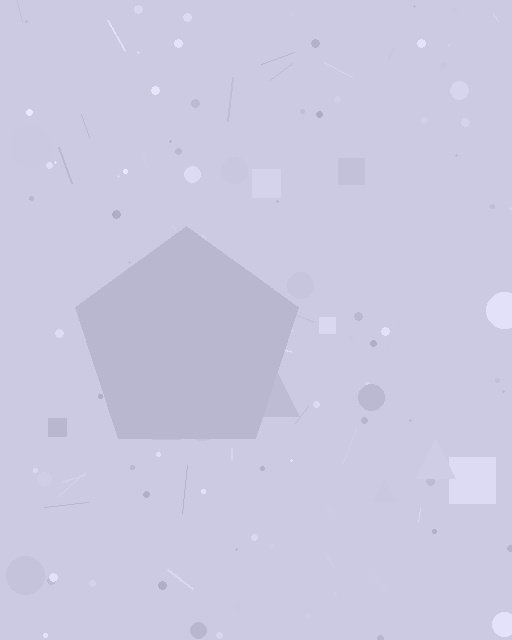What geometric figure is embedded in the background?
A pentagon is embedded in the background.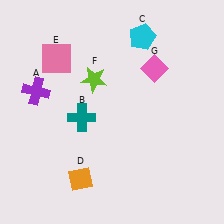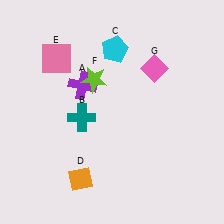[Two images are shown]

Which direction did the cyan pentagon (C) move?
The cyan pentagon (C) moved left.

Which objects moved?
The objects that moved are: the purple cross (A), the cyan pentagon (C).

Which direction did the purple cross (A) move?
The purple cross (A) moved right.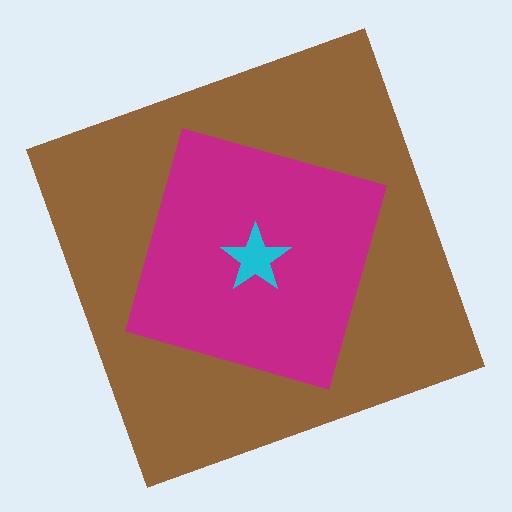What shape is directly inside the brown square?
The magenta diamond.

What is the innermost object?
The cyan star.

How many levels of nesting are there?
3.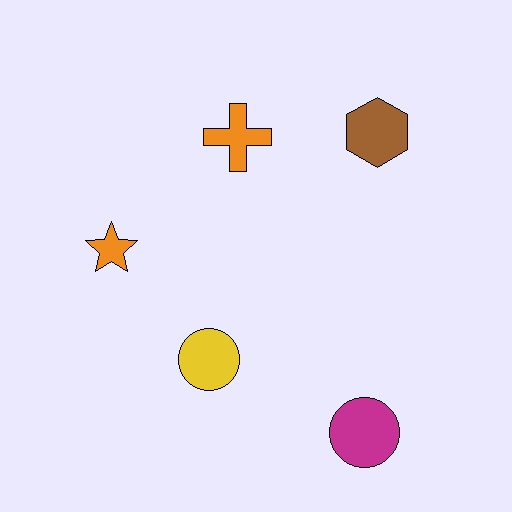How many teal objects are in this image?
There are no teal objects.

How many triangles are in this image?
There are no triangles.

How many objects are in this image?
There are 5 objects.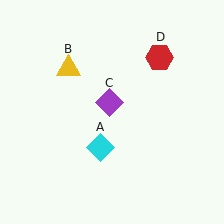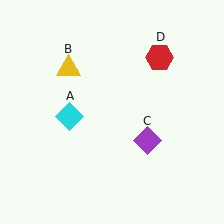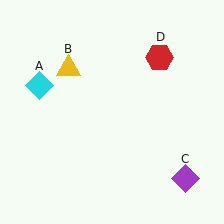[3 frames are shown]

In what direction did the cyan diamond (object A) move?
The cyan diamond (object A) moved up and to the left.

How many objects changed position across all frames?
2 objects changed position: cyan diamond (object A), purple diamond (object C).